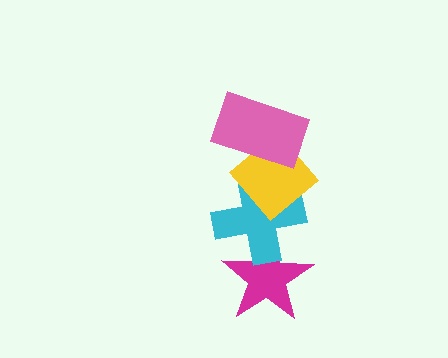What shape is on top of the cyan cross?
The yellow diamond is on top of the cyan cross.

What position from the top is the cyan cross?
The cyan cross is 3rd from the top.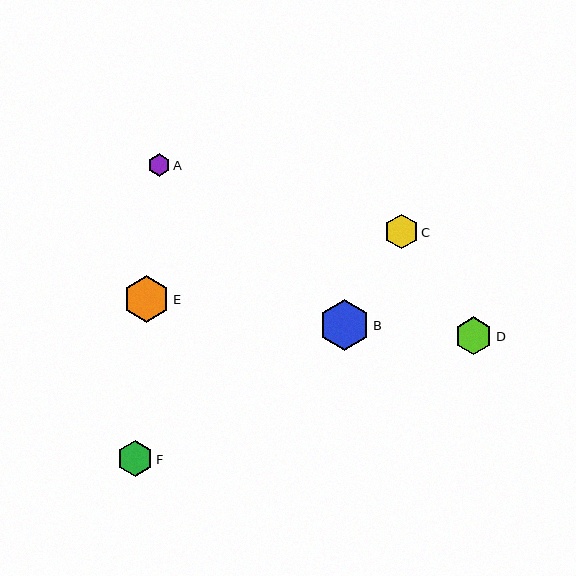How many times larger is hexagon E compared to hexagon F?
Hexagon E is approximately 1.3 times the size of hexagon F.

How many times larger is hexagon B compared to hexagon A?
Hexagon B is approximately 2.3 times the size of hexagon A.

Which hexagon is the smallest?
Hexagon A is the smallest with a size of approximately 22 pixels.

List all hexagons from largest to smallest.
From largest to smallest: B, E, D, F, C, A.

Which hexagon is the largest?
Hexagon B is the largest with a size of approximately 51 pixels.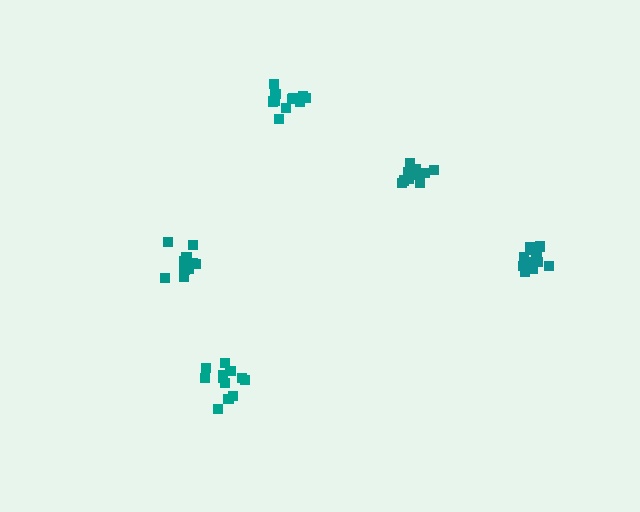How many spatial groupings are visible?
There are 5 spatial groupings.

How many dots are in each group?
Group 1: 13 dots, Group 2: 14 dots, Group 3: 13 dots, Group 4: 11 dots, Group 5: 12 dots (63 total).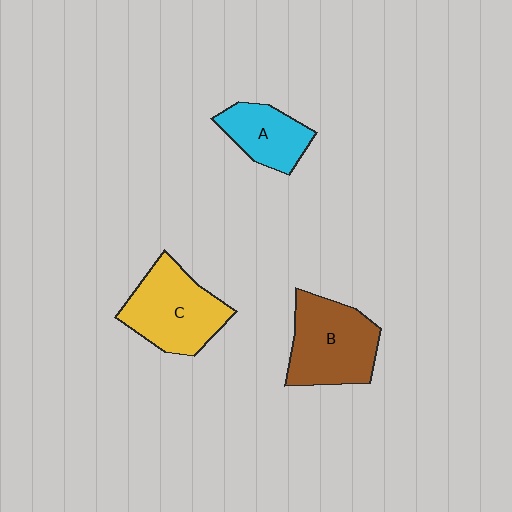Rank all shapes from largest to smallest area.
From largest to smallest: B (brown), C (yellow), A (cyan).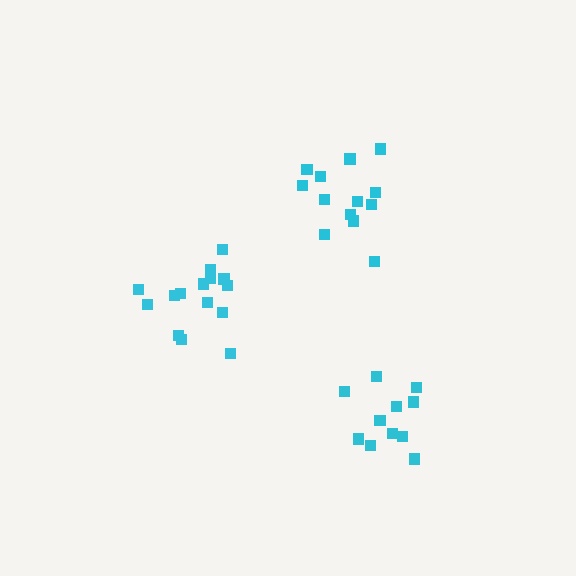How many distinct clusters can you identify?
There are 3 distinct clusters.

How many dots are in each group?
Group 1: 11 dots, Group 2: 15 dots, Group 3: 13 dots (39 total).